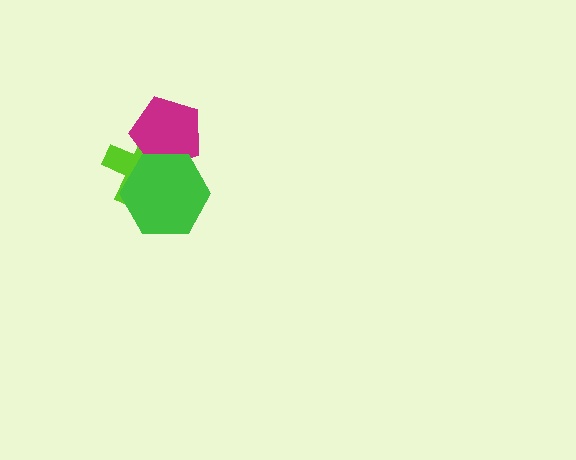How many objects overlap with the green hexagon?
2 objects overlap with the green hexagon.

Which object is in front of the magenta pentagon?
The green hexagon is in front of the magenta pentagon.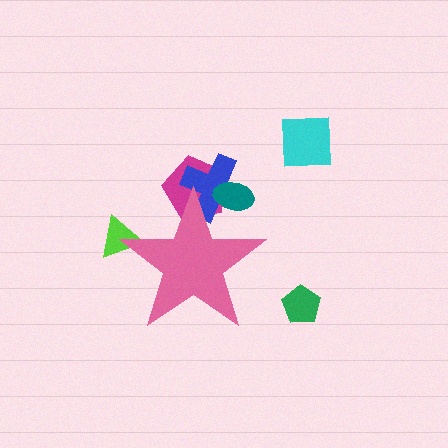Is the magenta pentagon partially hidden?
Yes, the magenta pentagon is partially hidden behind the pink star.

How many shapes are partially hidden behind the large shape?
4 shapes are partially hidden.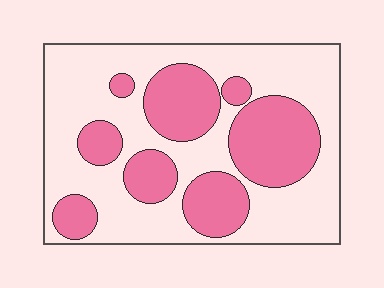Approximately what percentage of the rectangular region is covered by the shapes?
Approximately 35%.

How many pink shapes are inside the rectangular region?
8.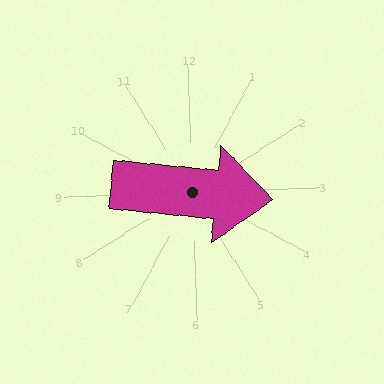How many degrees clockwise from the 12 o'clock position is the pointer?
Approximately 97 degrees.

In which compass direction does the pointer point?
East.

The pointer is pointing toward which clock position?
Roughly 3 o'clock.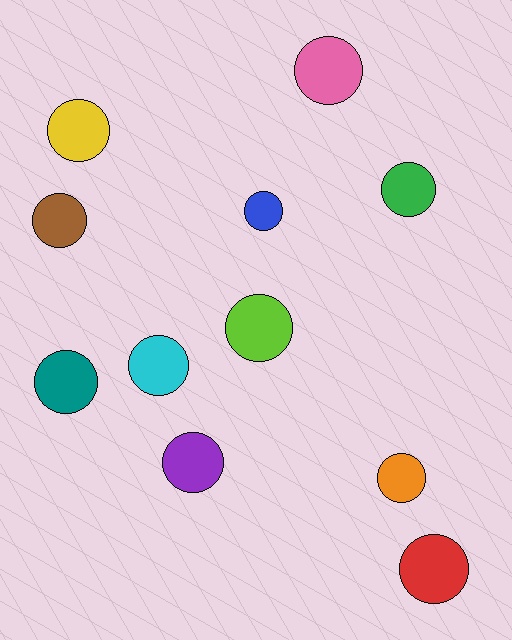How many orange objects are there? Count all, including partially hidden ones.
There is 1 orange object.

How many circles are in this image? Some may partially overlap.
There are 11 circles.